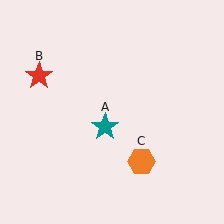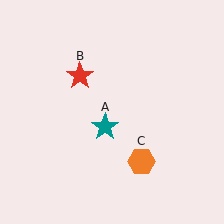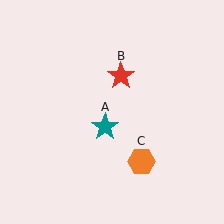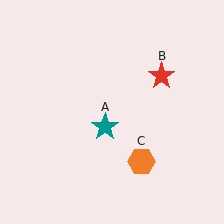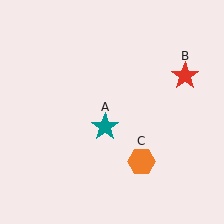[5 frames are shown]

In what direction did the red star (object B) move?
The red star (object B) moved right.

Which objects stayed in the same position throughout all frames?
Teal star (object A) and orange hexagon (object C) remained stationary.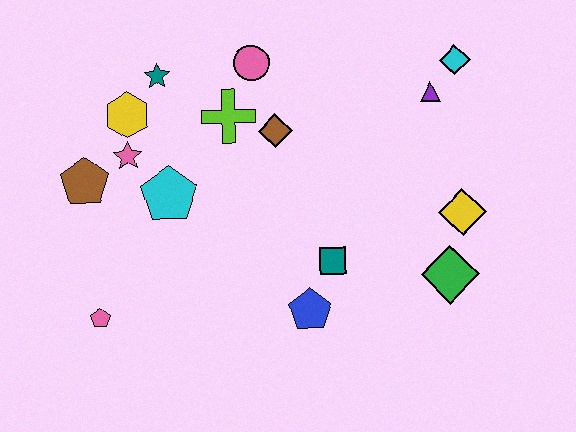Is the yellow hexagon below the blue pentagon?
No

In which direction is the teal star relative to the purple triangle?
The teal star is to the left of the purple triangle.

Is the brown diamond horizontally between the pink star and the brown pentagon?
No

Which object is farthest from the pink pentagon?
The cyan diamond is farthest from the pink pentagon.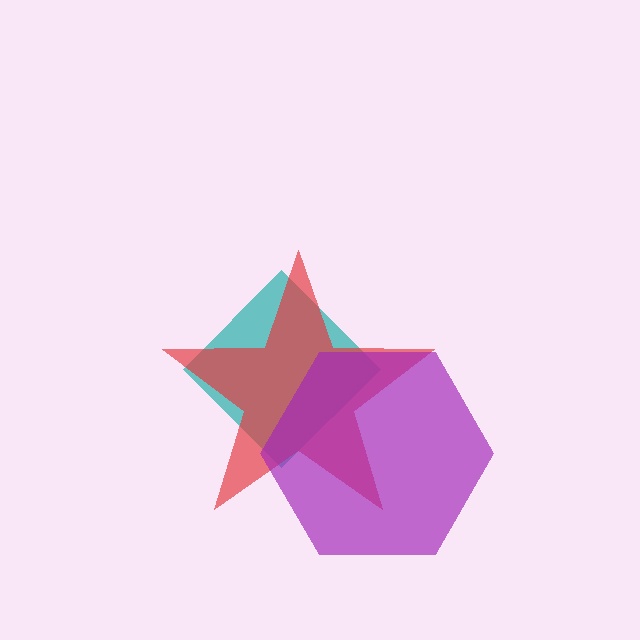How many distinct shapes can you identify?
There are 3 distinct shapes: a teal diamond, a red star, a purple hexagon.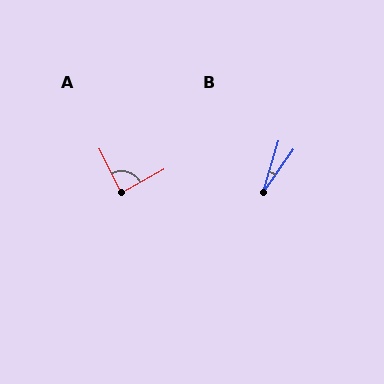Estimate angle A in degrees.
Approximately 88 degrees.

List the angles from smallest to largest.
B (19°), A (88°).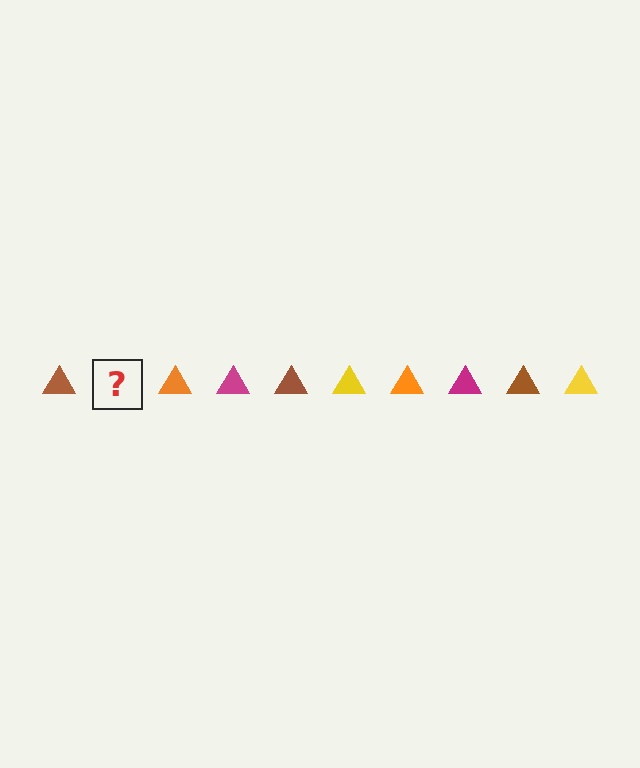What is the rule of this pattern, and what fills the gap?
The rule is that the pattern cycles through brown, yellow, orange, magenta triangles. The gap should be filled with a yellow triangle.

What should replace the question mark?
The question mark should be replaced with a yellow triangle.